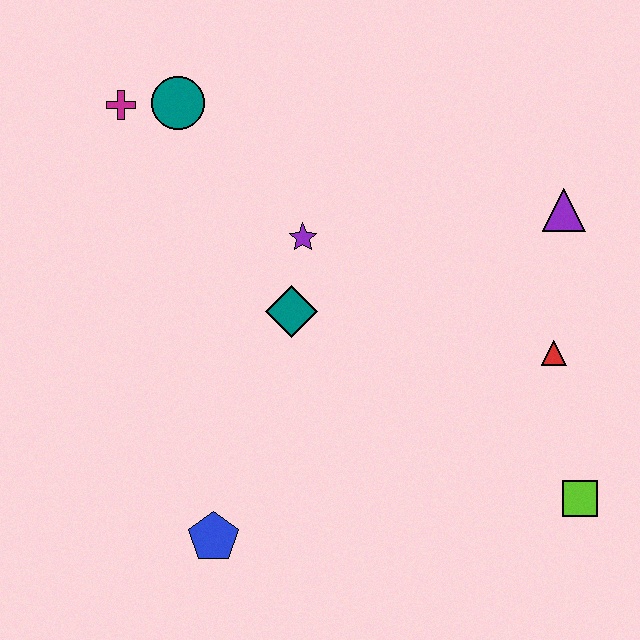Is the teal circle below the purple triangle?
No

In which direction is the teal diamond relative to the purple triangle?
The teal diamond is to the left of the purple triangle.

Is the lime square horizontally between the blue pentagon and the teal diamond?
No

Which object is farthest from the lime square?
The magenta cross is farthest from the lime square.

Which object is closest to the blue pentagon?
The teal diamond is closest to the blue pentagon.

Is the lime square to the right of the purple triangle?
Yes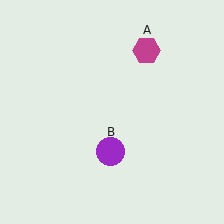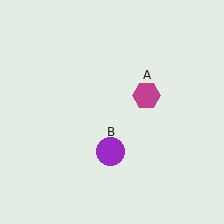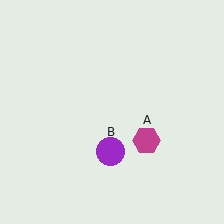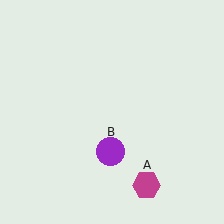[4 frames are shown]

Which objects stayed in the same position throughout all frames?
Purple circle (object B) remained stationary.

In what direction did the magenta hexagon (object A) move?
The magenta hexagon (object A) moved down.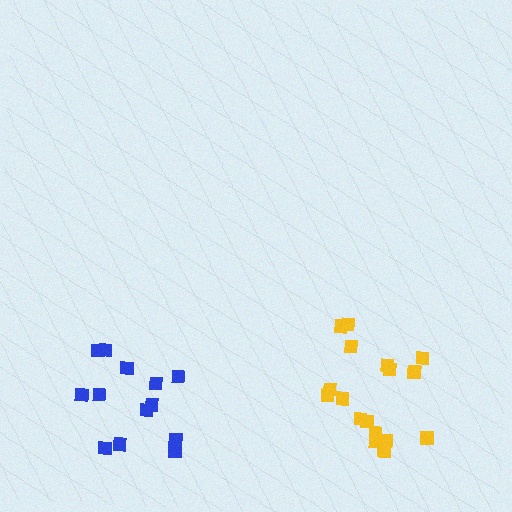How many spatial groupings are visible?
There are 2 spatial groupings.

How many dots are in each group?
Group 1: 17 dots, Group 2: 13 dots (30 total).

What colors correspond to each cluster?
The clusters are colored: yellow, blue.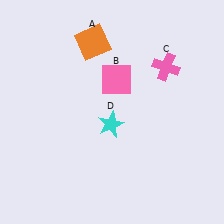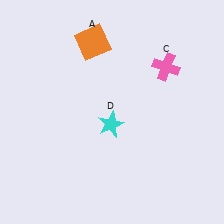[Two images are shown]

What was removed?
The pink square (B) was removed in Image 2.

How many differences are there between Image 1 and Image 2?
There is 1 difference between the two images.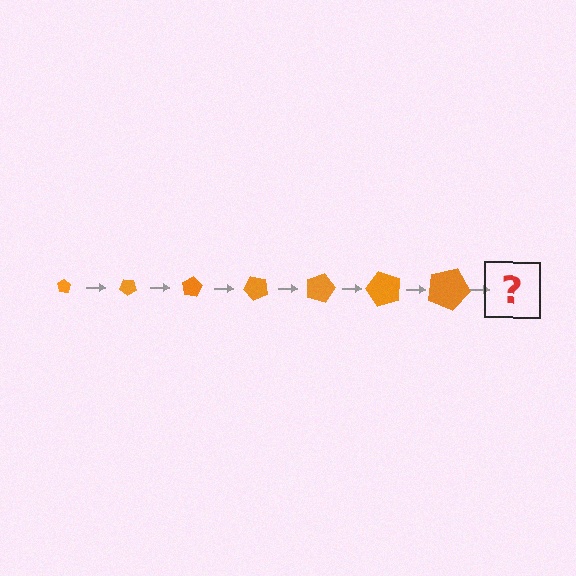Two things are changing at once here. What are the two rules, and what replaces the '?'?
The two rules are that the pentagon grows larger each step and it rotates 40 degrees each step. The '?' should be a pentagon, larger than the previous one and rotated 280 degrees from the start.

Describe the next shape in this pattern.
It should be a pentagon, larger than the previous one and rotated 280 degrees from the start.